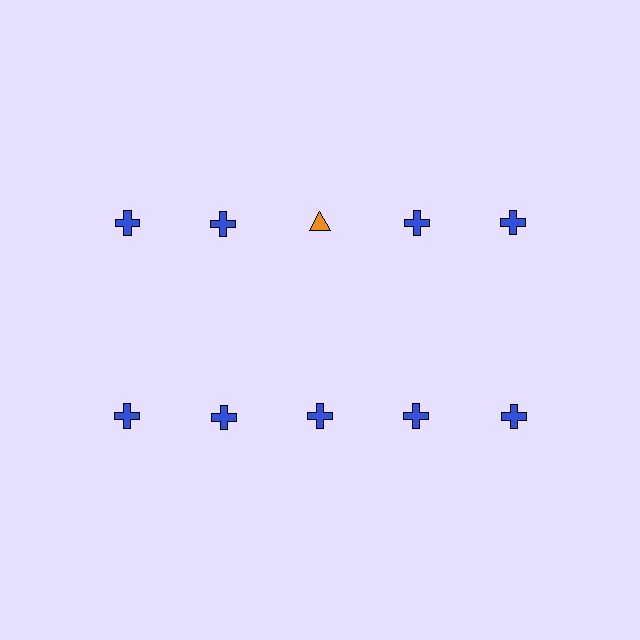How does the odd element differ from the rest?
It differs in both color (orange instead of blue) and shape (triangle instead of cross).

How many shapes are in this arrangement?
There are 10 shapes arranged in a grid pattern.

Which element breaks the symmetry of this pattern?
The orange triangle in the top row, center column breaks the symmetry. All other shapes are blue crosses.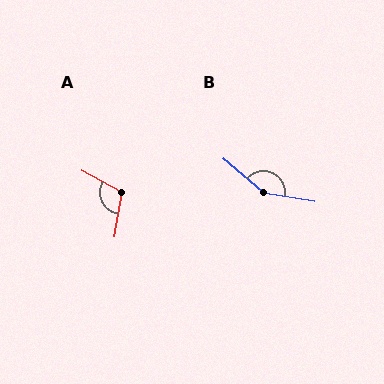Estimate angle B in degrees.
Approximately 150 degrees.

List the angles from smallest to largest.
A (109°), B (150°).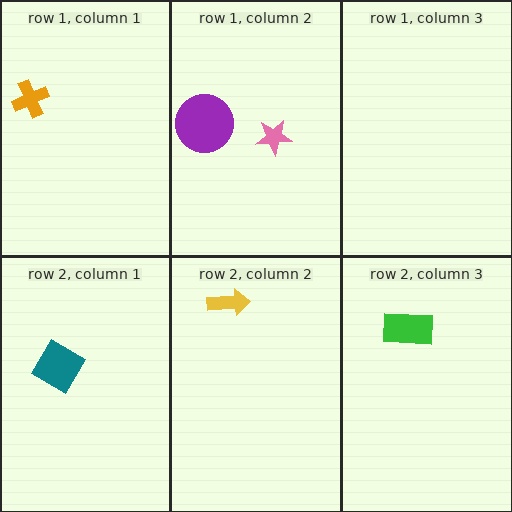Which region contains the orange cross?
The row 1, column 1 region.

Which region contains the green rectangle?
The row 2, column 3 region.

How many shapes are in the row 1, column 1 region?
1.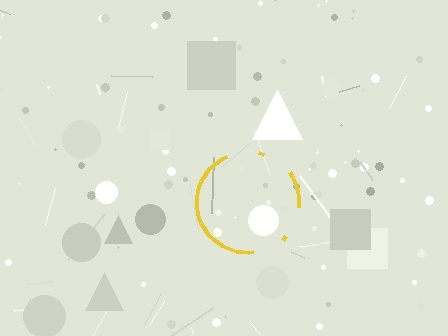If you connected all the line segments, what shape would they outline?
They would outline a circle.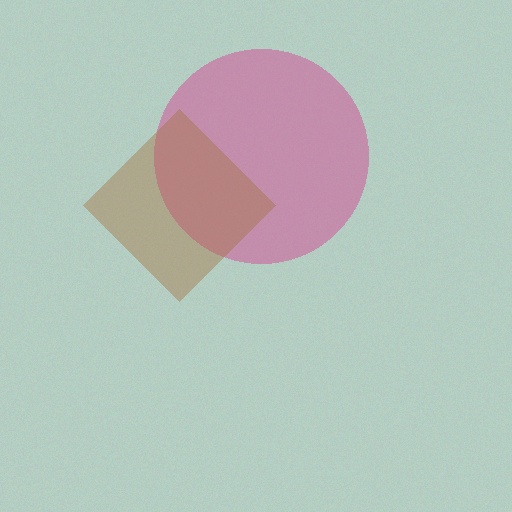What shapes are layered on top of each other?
The layered shapes are: a magenta circle, a brown diamond.